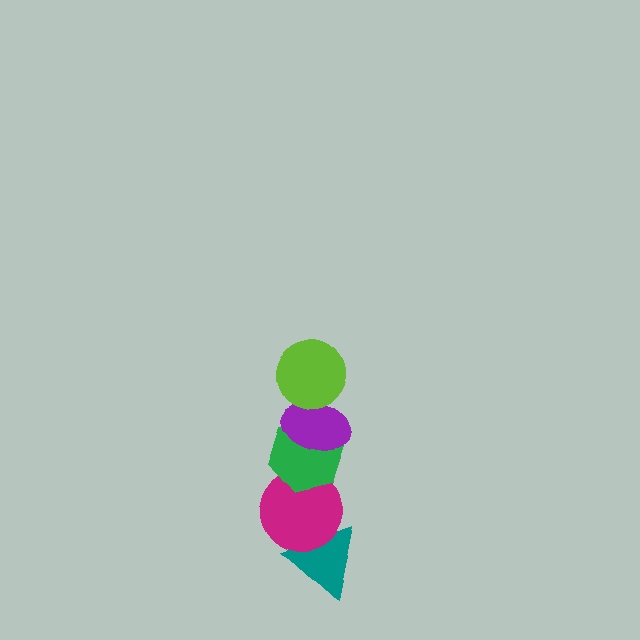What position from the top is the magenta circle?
The magenta circle is 4th from the top.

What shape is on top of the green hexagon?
The purple ellipse is on top of the green hexagon.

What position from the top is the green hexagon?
The green hexagon is 3rd from the top.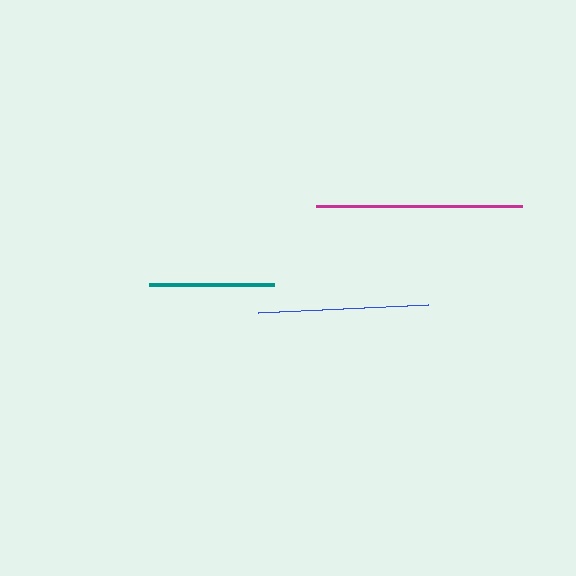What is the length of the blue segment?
The blue segment is approximately 170 pixels long.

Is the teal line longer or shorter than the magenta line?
The magenta line is longer than the teal line.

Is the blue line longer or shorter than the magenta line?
The magenta line is longer than the blue line.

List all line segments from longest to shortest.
From longest to shortest: magenta, blue, teal.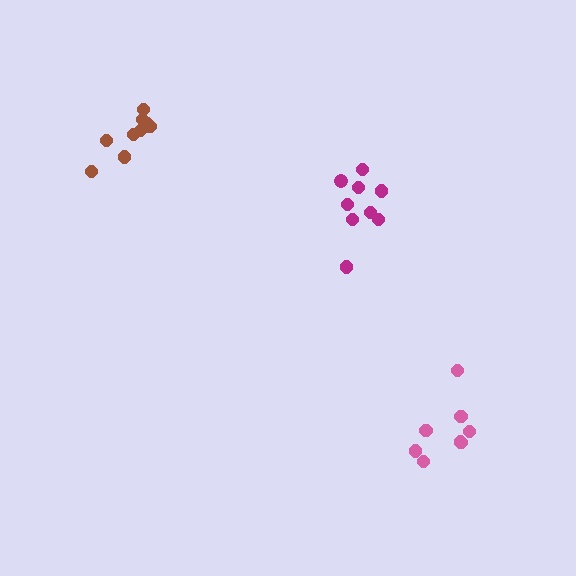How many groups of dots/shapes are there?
There are 3 groups.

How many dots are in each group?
Group 1: 9 dots, Group 2: 9 dots, Group 3: 8 dots (26 total).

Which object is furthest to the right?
The pink cluster is rightmost.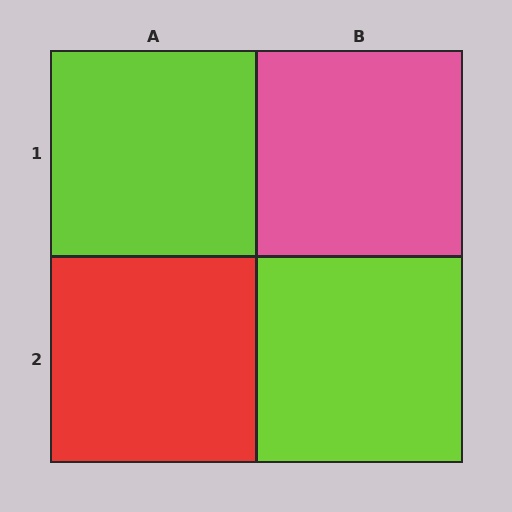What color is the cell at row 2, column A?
Red.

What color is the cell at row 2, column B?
Lime.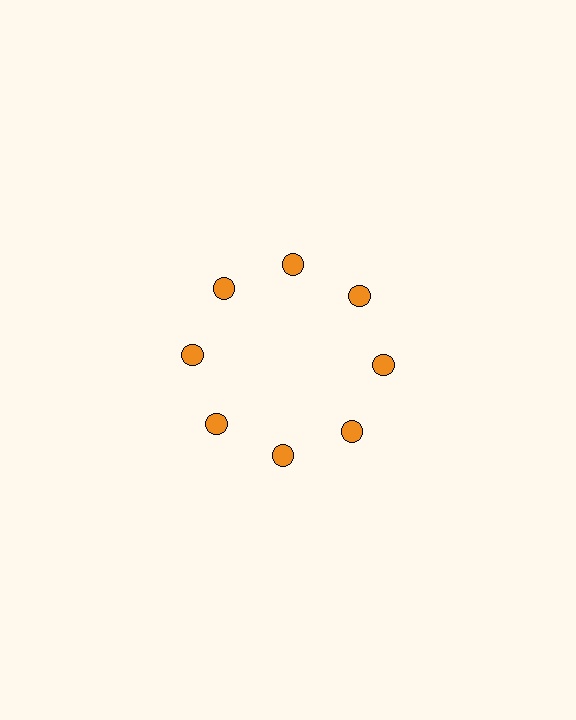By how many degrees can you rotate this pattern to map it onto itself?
The pattern maps onto itself every 45 degrees of rotation.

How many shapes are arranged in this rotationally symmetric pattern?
There are 8 shapes, arranged in 8 groups of 1.